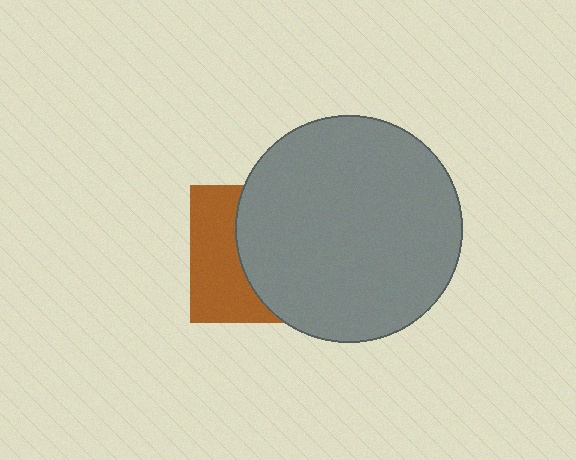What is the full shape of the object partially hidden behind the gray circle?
The partially hidden object is a brown square.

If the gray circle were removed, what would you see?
You would see the complete brown square.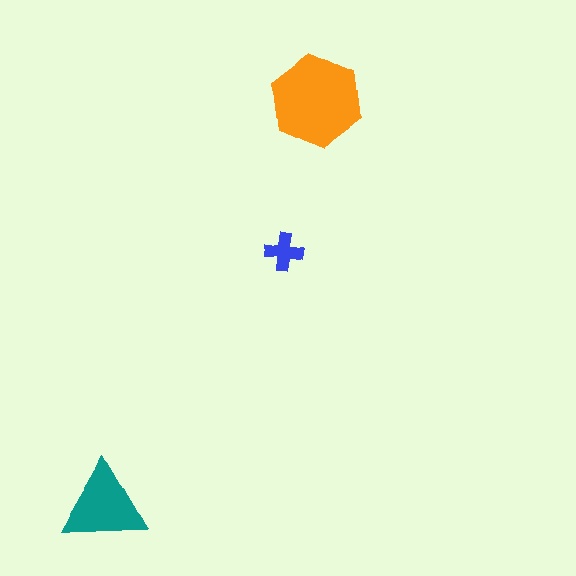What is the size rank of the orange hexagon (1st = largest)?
1st.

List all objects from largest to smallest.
The orange hexagon, the teal triangle, the blue cross.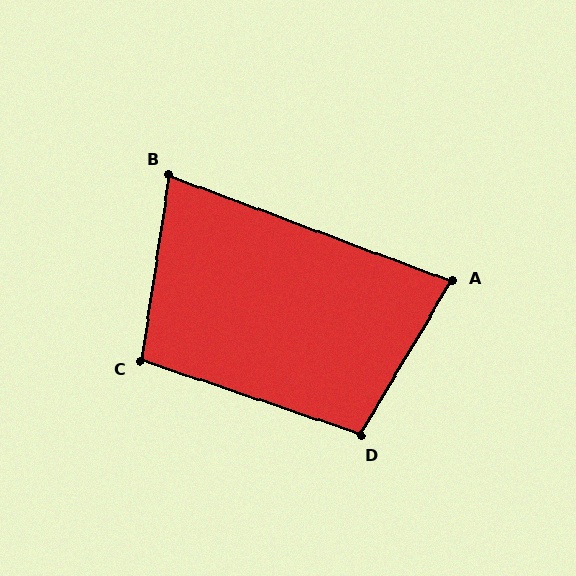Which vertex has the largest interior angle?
D, at approximately 102 degrees.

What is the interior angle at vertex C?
Approximately 100 degrees (obtuse).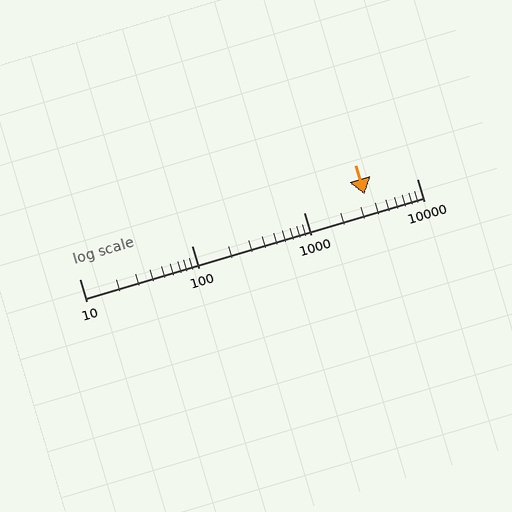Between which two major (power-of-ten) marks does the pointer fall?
The pointer is between 1000 and 10000.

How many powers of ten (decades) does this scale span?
The scale spans 3 decades, from 10 to 10000.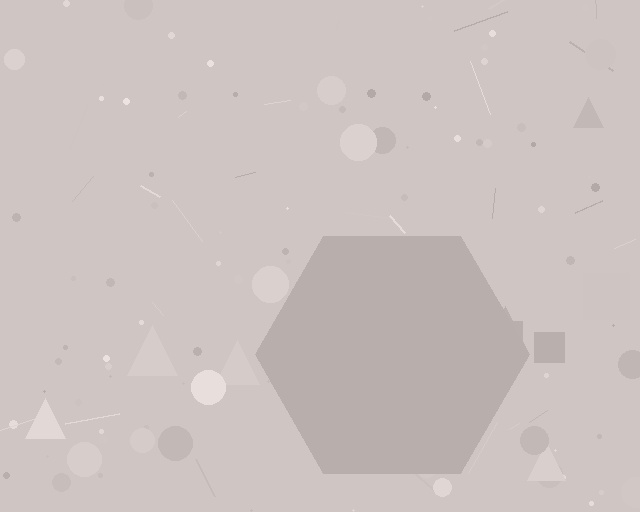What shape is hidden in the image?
A hexagon is hidden in the image.